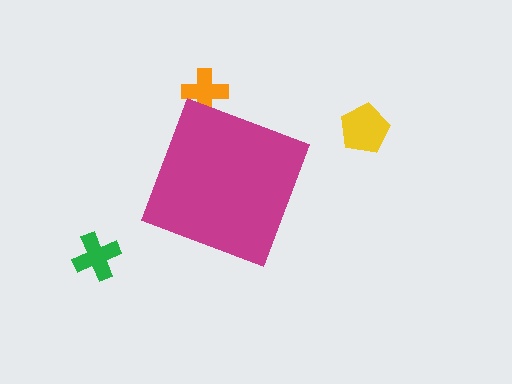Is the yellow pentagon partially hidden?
No, the yellow pentagon is fully visible.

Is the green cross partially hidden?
No, the green cross is fully visible.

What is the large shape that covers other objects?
A magenta diamond.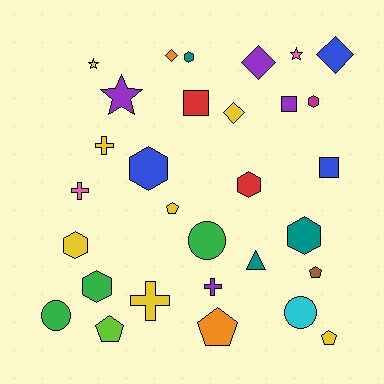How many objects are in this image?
There are 30 objects.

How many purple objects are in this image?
There are 4 purple objects.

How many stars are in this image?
There are 3 stars.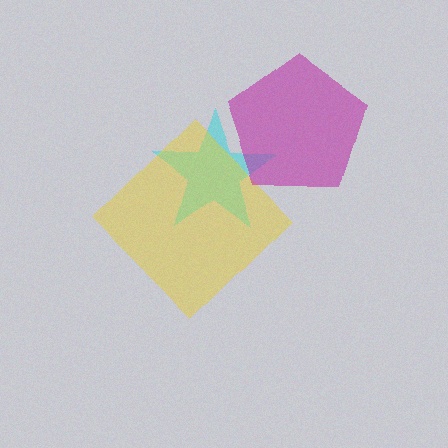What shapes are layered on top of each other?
The layered shapes are: a cyan star, a yellow diamond, a magenta pentagon.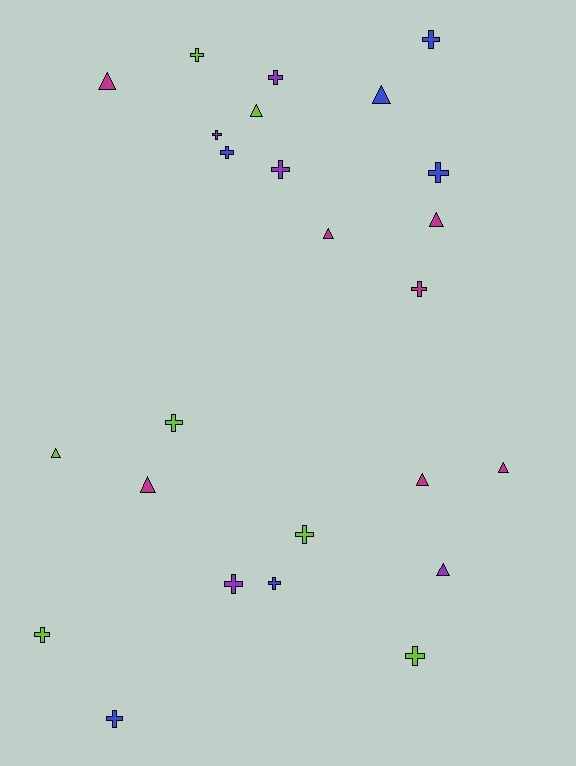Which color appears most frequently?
Magenta, with 7 objects.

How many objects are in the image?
There are 25 objects.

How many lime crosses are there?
There are 5 lime crosses.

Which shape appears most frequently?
Cross, with 15 objects.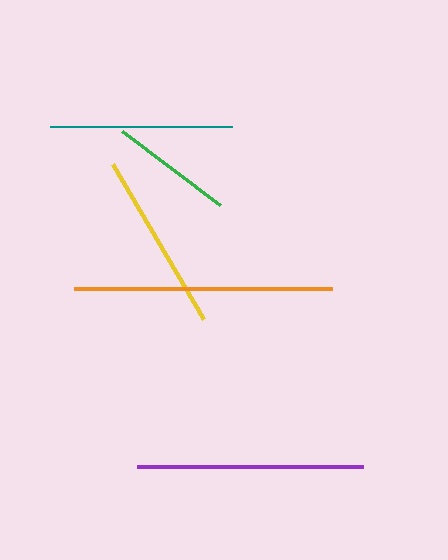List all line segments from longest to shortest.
From longest to shortest: orange, purple, teal, yellow, green.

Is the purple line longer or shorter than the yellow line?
The purple line is longer than the yellow line.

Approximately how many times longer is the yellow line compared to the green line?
The yellow line is approximately 1.5 times the length of the green line.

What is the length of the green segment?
The green segment is approximately 122 pixels long.